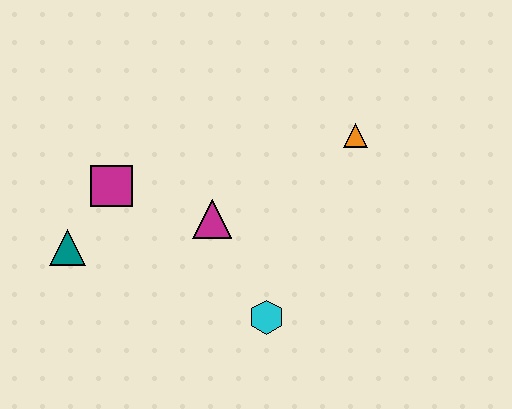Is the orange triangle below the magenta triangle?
No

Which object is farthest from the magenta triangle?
The orange triangle is farthest from the magenta triangle.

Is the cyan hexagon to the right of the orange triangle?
No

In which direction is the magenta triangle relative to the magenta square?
The magenta triangle is to the right of the magenta square.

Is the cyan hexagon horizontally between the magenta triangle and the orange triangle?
Yes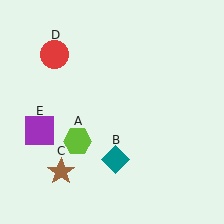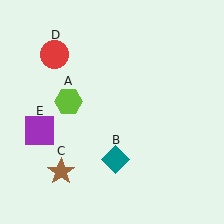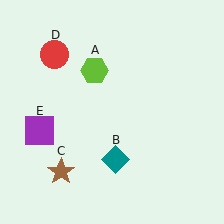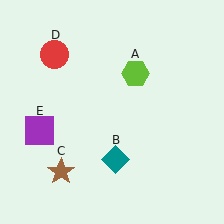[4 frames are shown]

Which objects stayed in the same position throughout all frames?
Teal diamond (object B) and brown star (object C) and red circle (object D) and purple square (object E) remained stationary.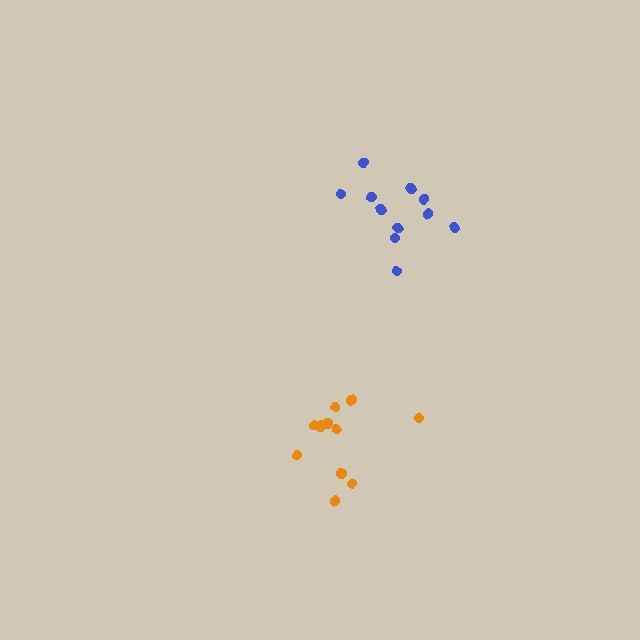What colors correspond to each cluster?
The clusters are colored: blue, orange.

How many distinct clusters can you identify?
There are 2 distinct clusters.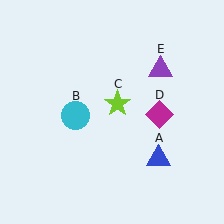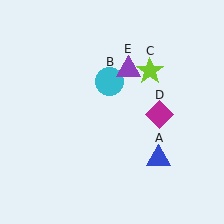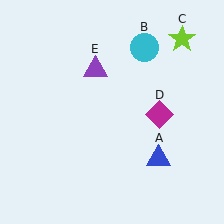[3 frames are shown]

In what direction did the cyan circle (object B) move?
The cyan circle (object B) moved up and to the right.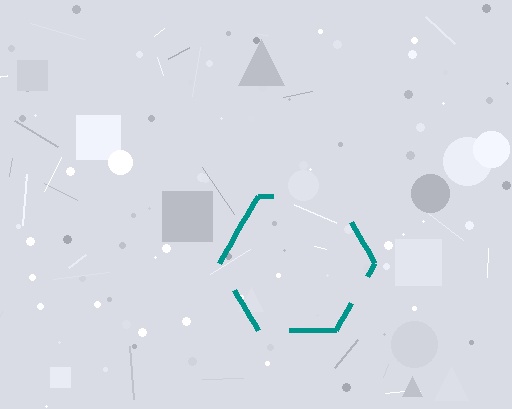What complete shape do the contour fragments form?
The contour fragments form a hexagon.